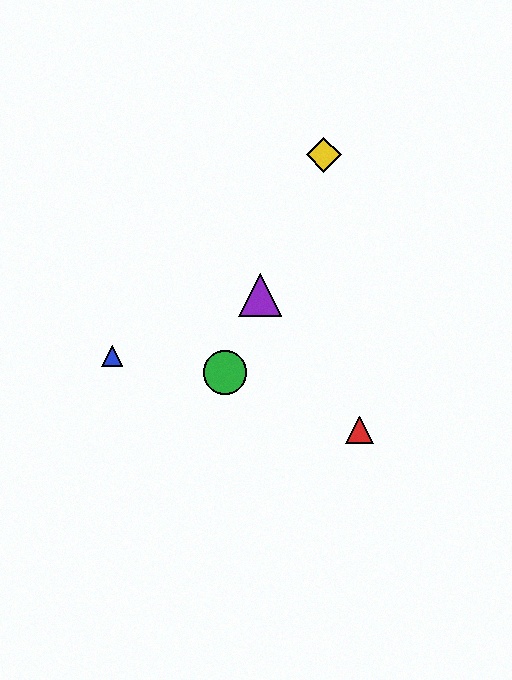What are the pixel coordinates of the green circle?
The green circle is at (225, 372).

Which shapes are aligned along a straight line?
The green circle, the yellow diamond, the purple triangle are aligned along a straight line.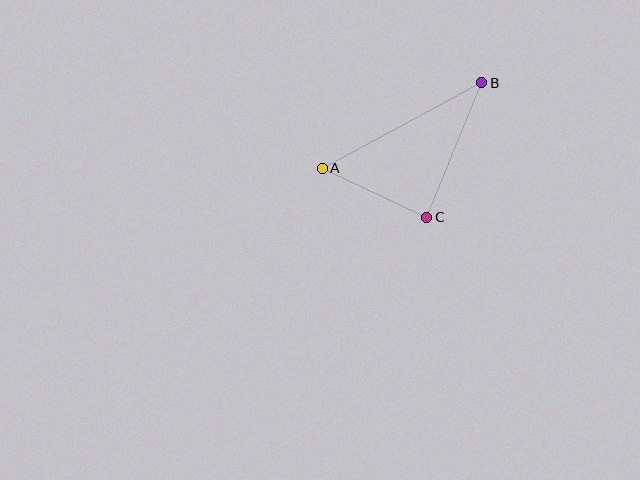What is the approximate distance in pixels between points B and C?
The distance between B and C is approximately 146 pixels.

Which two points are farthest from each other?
Points A and B are farthest from each other.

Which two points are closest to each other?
Points A and C are closest to each other.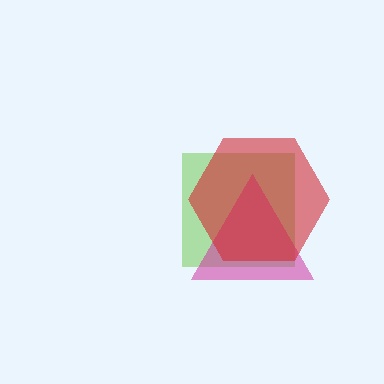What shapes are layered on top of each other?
The layered shapes are: a lime square, a magenta triangle, a red hexagon.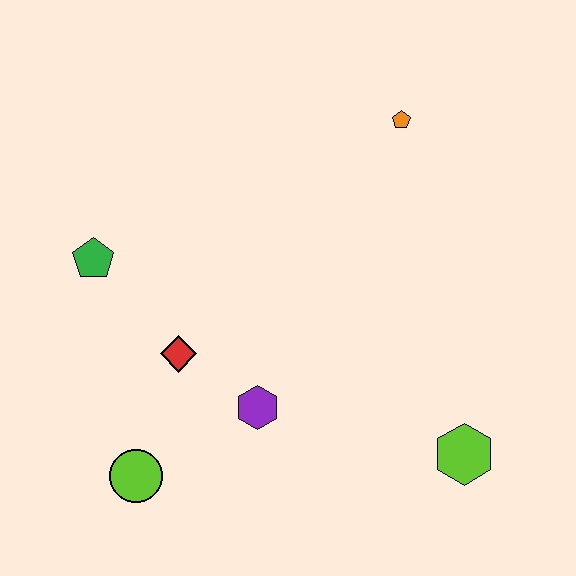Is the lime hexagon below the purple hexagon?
Yes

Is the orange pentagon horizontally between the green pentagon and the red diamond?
No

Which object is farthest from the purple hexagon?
The orange pentagon is farthest from the purple hexagon.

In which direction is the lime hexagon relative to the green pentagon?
The lime hexagon is to the right of the green pentagon.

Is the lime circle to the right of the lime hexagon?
No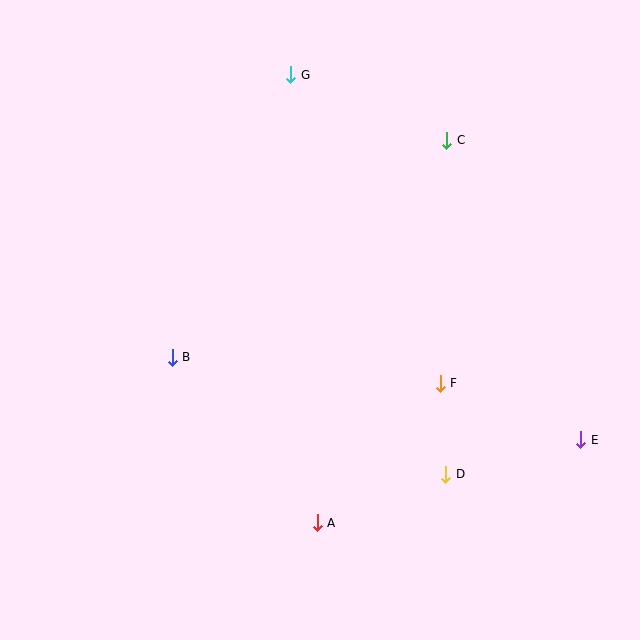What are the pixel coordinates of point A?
Point A is at (317, 523).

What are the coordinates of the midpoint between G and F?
The midpoint between G and F is at (366, 229).